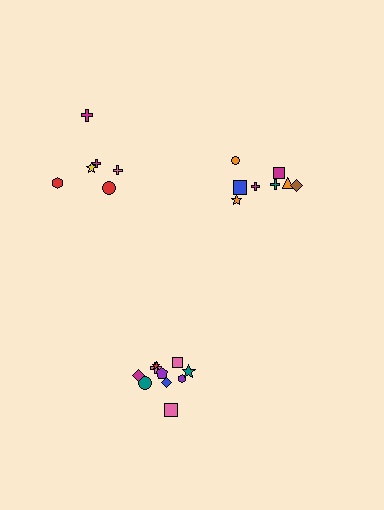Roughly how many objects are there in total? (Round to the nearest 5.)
Roughly 25 objects in total.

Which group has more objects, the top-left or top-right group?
The top-right group.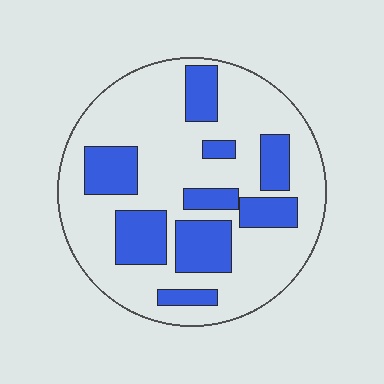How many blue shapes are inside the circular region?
9.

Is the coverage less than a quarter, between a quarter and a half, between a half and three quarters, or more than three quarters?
Between a quarter and a half.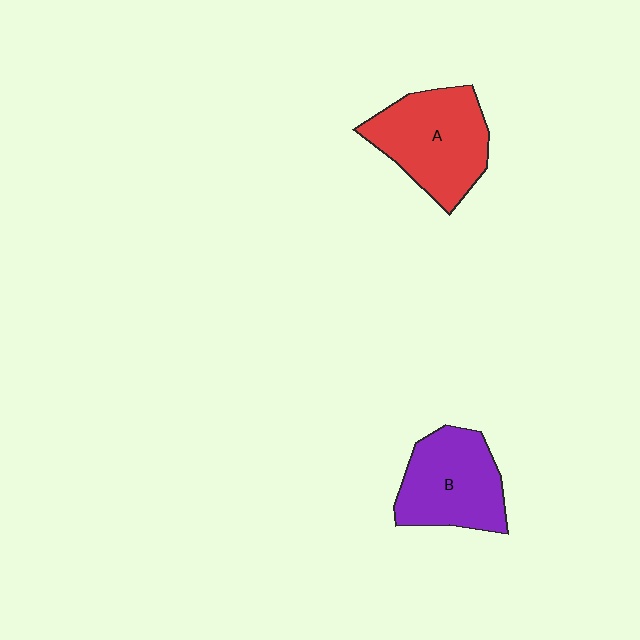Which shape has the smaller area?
Shape B (purple).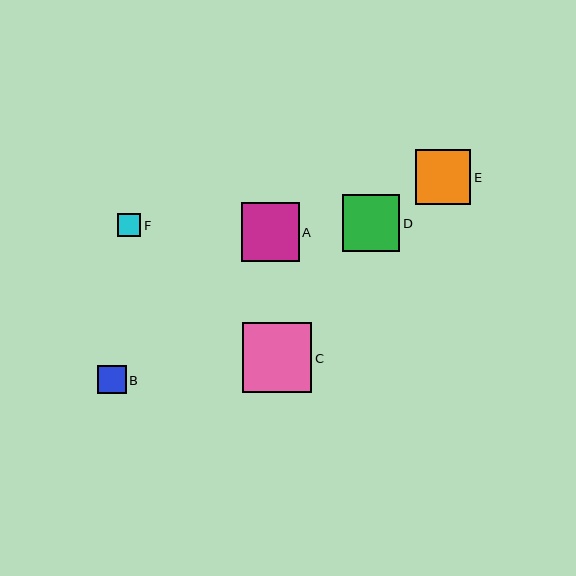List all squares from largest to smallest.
From largest to smallest: C, A, D, E, B, F.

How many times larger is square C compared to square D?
Square C is approximately 1.2 times the size of square D.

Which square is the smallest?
Square F is the smallest with a size of approximately 23 pixels.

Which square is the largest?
Square C is the largest with a size of approximately 70 pixels.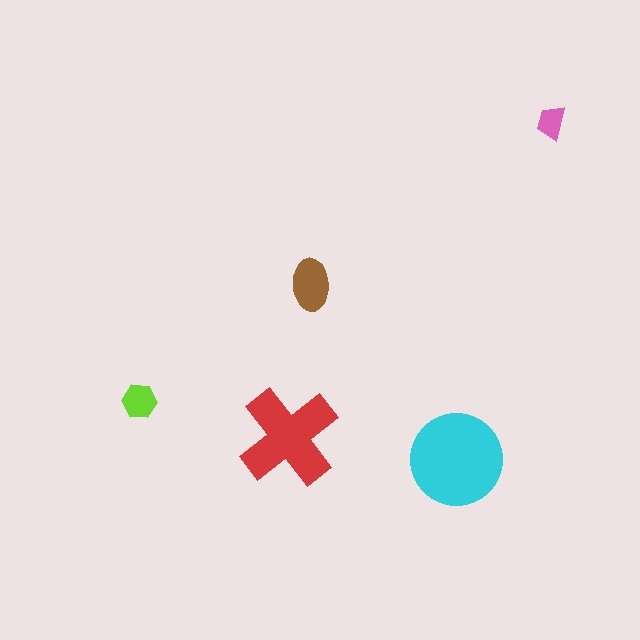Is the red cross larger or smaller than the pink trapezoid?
Larger.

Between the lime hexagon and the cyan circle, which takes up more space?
The cyan circle.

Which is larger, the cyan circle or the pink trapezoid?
The cyan circle.